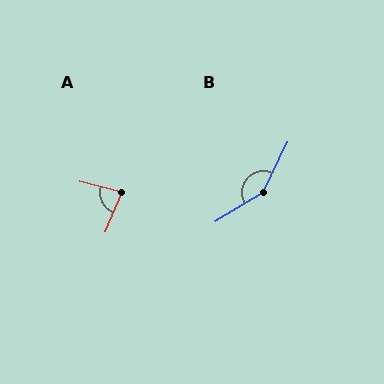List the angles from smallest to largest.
A (82°), B (147°).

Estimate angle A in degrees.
Approximately 82 degrees.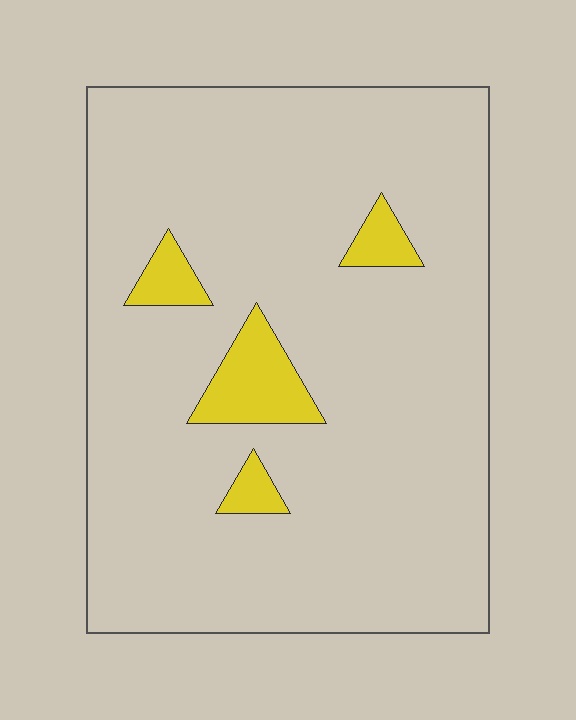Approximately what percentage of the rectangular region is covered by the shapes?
Approximately 10%.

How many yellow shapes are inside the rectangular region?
4.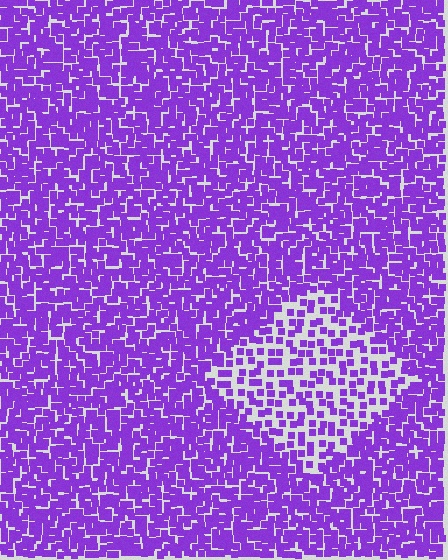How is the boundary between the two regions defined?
The boundary is defined by a change in element density (approximately 2.1x ratio). All elements are the same color, size, and shape.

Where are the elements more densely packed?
The elements are more densely packed outside the diamond boundary.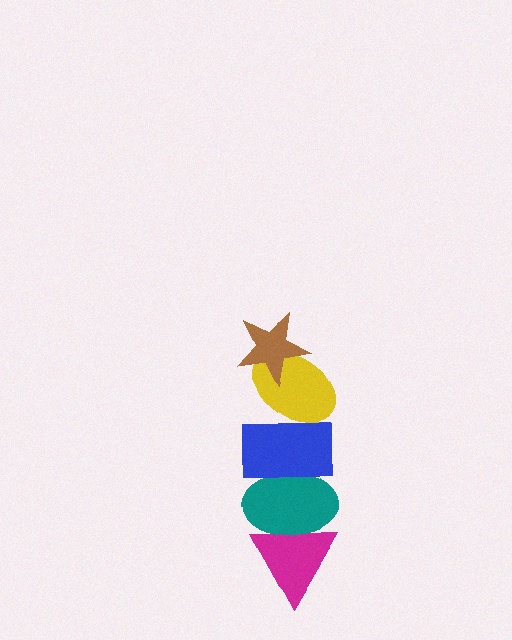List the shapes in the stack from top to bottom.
From top to bottom: the brown star, the yellow ellipse, the blue rectangle, the teal ellipse, the magenta triangle.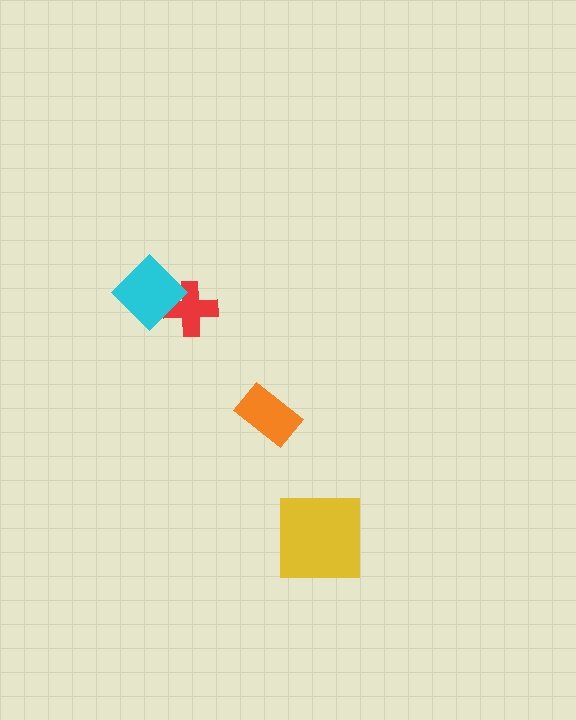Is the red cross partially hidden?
Yes, it is partially covered by another shape.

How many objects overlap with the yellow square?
0 objects overlap with the yellow square.